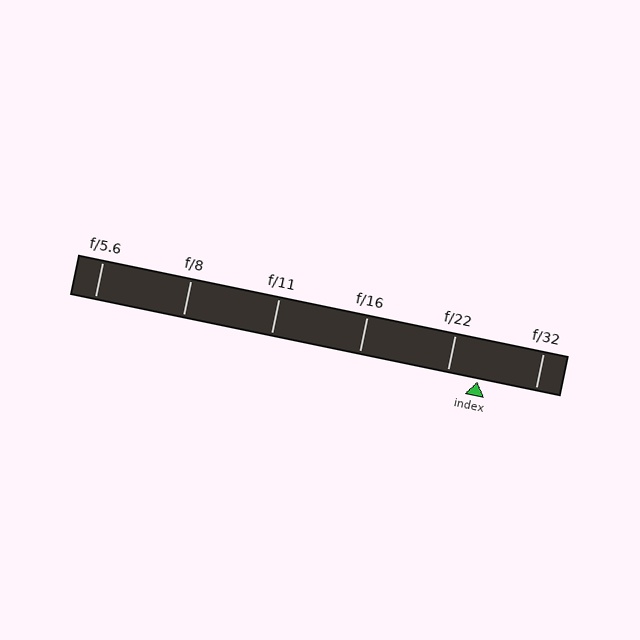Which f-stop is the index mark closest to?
The index mark is closest to f/22.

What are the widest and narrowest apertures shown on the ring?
The widest aperture shown is f/5.6 and the narrowest is f/32.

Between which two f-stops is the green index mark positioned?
The index mark is between f/22 and f/32.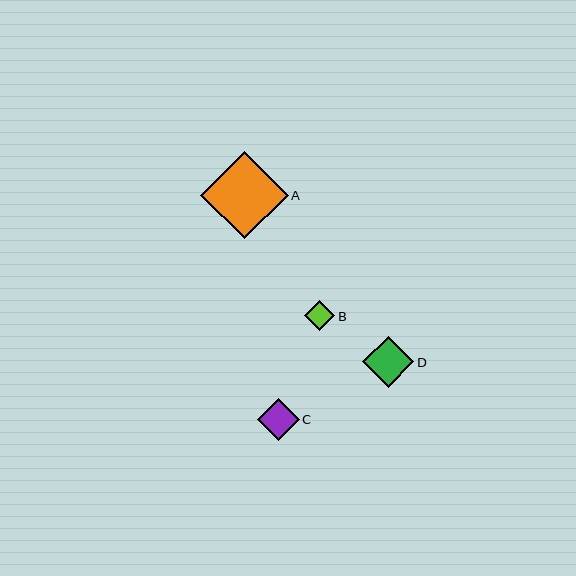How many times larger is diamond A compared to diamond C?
Diamond A is approximately 2.1 times the size of diamond C.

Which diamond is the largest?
Diamond A is the largest with a size of approximately 88 pixels.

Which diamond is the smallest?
Diamond B is the smallest with a size of approximately 30 pixels.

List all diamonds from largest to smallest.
From largest to smallest: A, D, C, B.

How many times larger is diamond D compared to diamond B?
Diamond D is approximately 1.7 times the size of diamond B.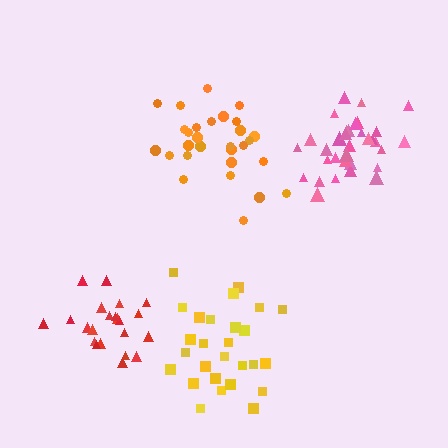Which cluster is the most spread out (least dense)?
Yellow.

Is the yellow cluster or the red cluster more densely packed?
Red.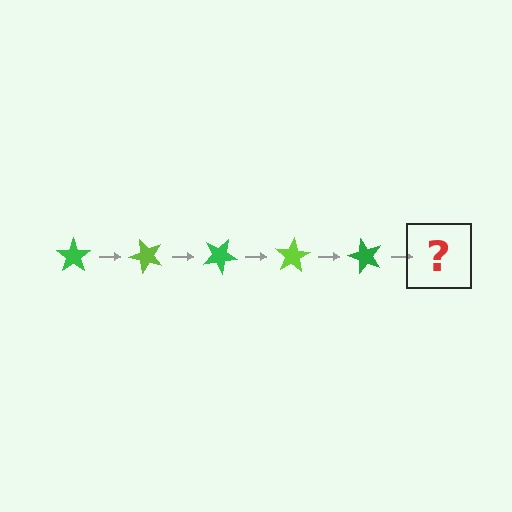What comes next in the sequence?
The next element should be a lime star, rotated 250 degrees from the start.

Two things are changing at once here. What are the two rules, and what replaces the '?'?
The two rules are that it rotates 50 degrees each step and the color cycles through green and lime. The '?' should be a lime star, rotated 250 degrees from the start.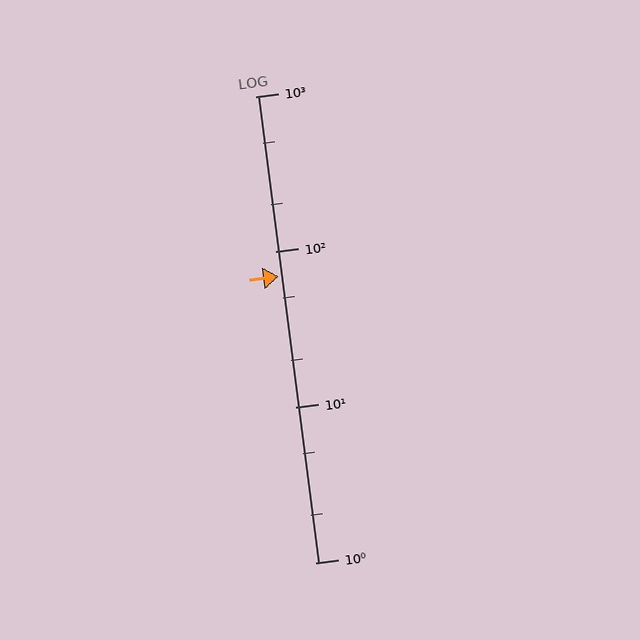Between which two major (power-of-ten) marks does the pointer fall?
The pointer is between 10 and 100.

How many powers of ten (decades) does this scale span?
The scale spans 3 decades, from 1 to 1000.